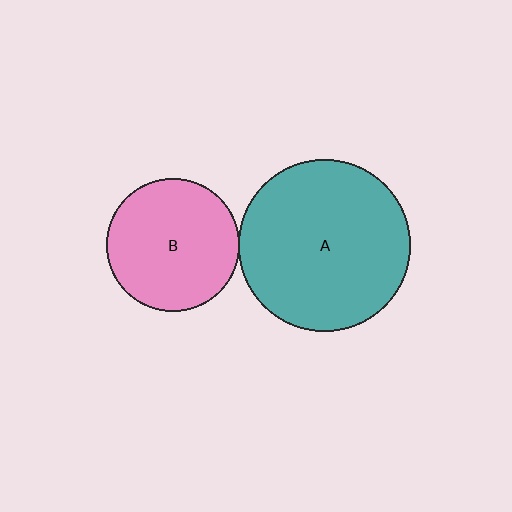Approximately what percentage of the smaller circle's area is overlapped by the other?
Approximately 5%.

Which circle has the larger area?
Circle A (teal).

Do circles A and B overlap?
Yes.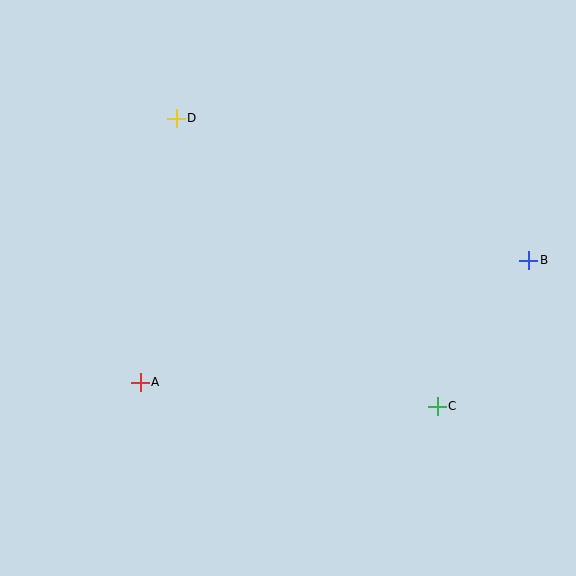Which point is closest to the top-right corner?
Point B is closest to the top-right corner.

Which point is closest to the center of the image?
Point A at (140, 382) is closest to the center.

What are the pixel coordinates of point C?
Point C is at (437, 406).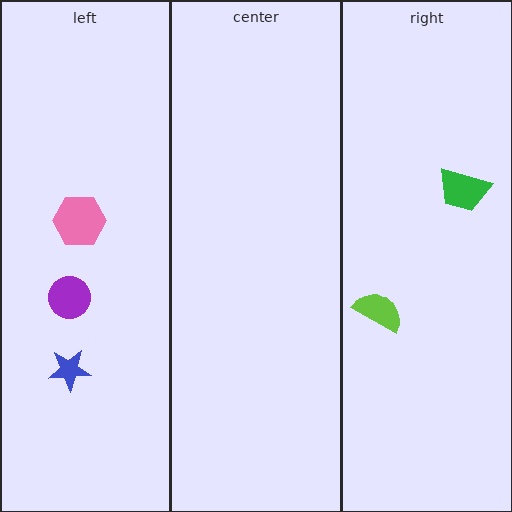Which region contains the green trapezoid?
The right region.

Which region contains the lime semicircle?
The right region.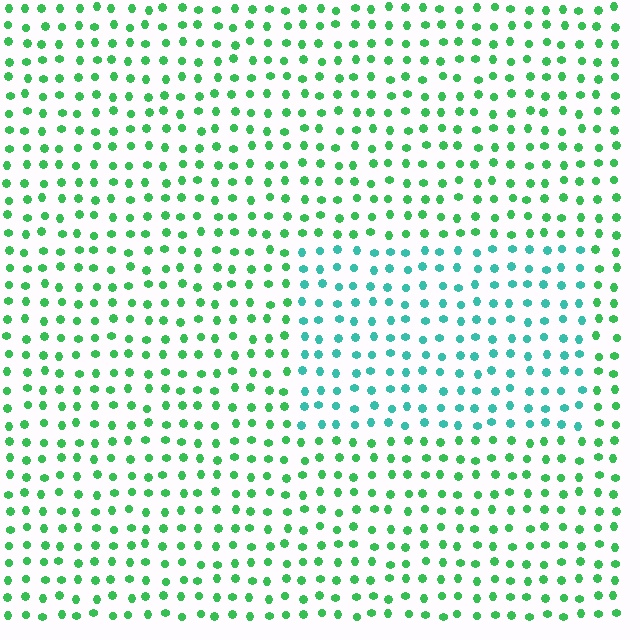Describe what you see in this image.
The image is filled with small green elements in a uniform arrangement. A rectangle-shaped region is visible where the elements are tinted to a slightly different hue, forming a subtle color boundary.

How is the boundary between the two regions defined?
The boundary is defined purely by a slight shift in hue (about 40 degrees). Spacing, size, and orientation are identical on both sides.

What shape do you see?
I see a rectangle.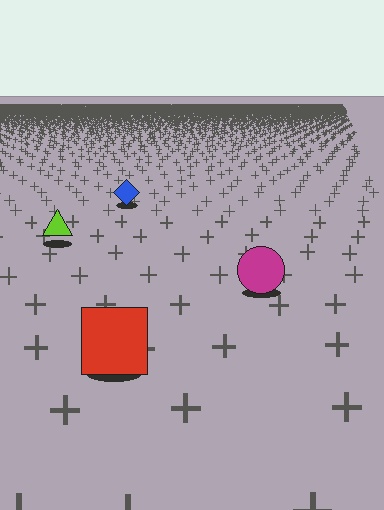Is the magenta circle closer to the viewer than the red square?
No. The red square is closer — you can tell from the texture gradient: the ground texture is coarser near it.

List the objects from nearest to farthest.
From nearest to farthest: the red square, the magenta circle, the lime triangle, the blue diamond.